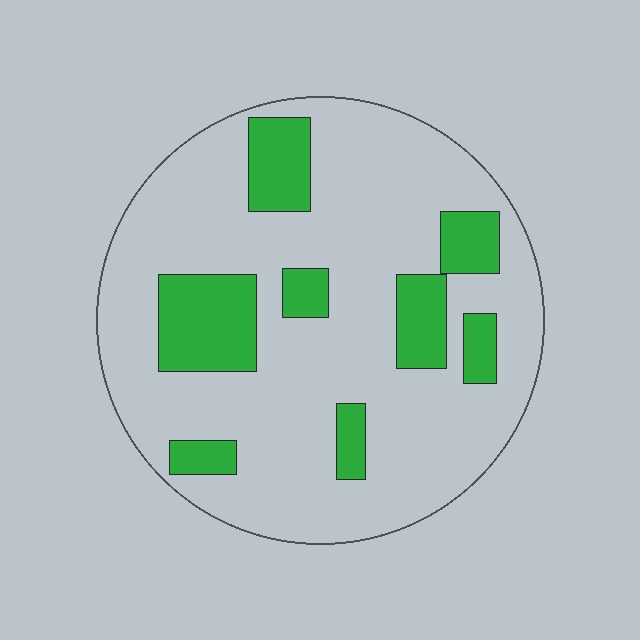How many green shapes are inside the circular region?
8.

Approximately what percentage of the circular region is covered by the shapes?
Approximately 20%.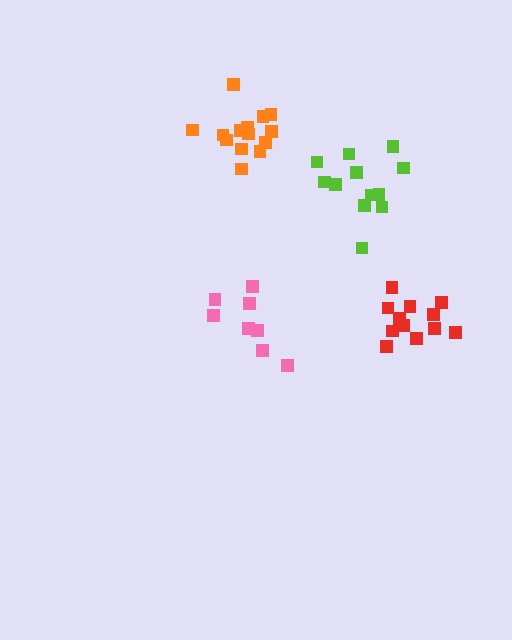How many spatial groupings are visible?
There are 4 spatial groupings.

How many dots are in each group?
Group 1: 8 dots, Group 2: 12 dots, Group 3: 14 dots, Group 4: 12 dots (46 total).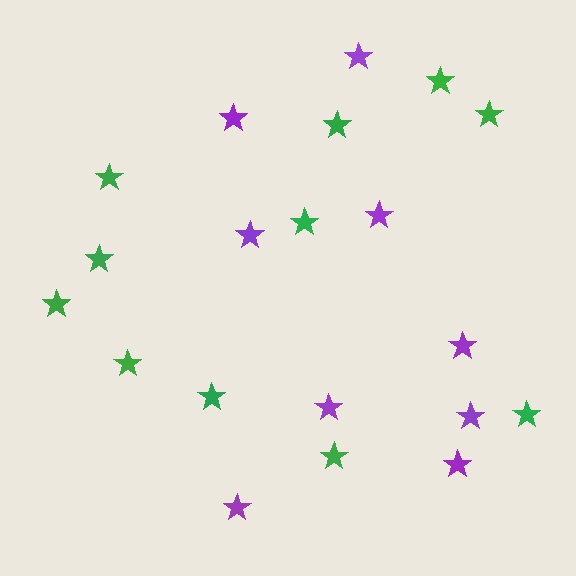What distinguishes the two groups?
There are 2 groups: one group of purple stars (9) and one group of green stars (11).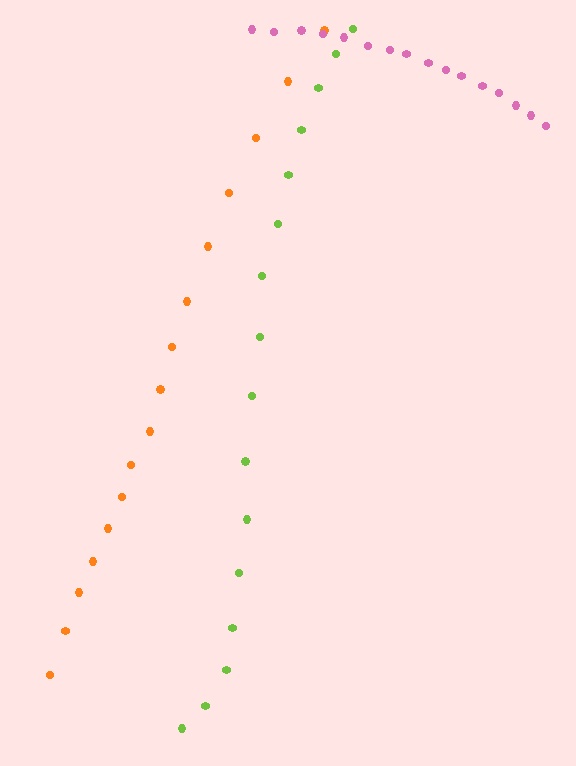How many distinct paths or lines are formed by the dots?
There are 3 distinct paths.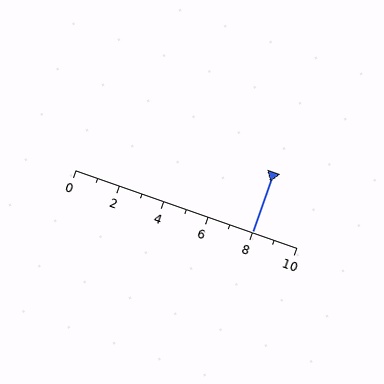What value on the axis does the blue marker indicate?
The marker indicates approximately 8.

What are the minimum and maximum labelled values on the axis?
The axis runs from 0 to 10.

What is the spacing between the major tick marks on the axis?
The major ticks are spaced 2 apart.